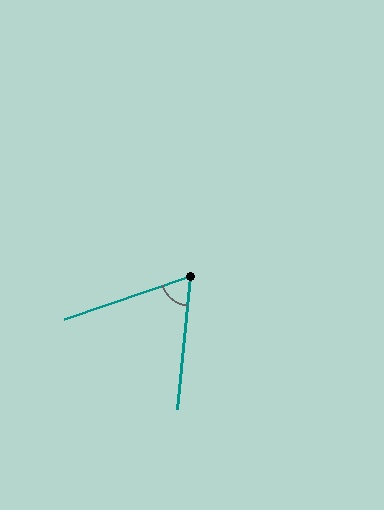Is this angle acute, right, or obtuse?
It is acute.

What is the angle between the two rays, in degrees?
Approximately 65 degrees.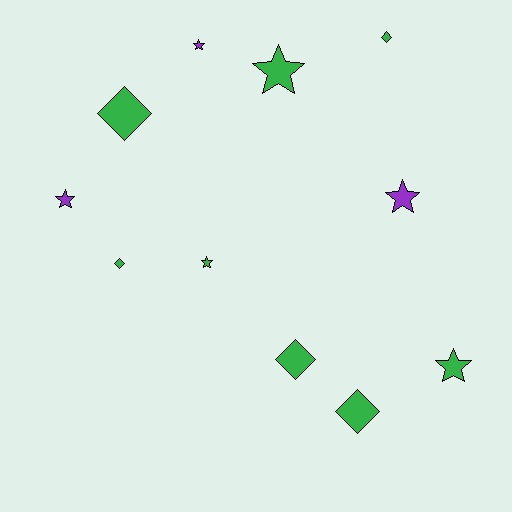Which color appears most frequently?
Green, with 8 objects.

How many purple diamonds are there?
There are no purple diamonds.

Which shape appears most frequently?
Star, with 6 objects.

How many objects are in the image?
There are 11 objects.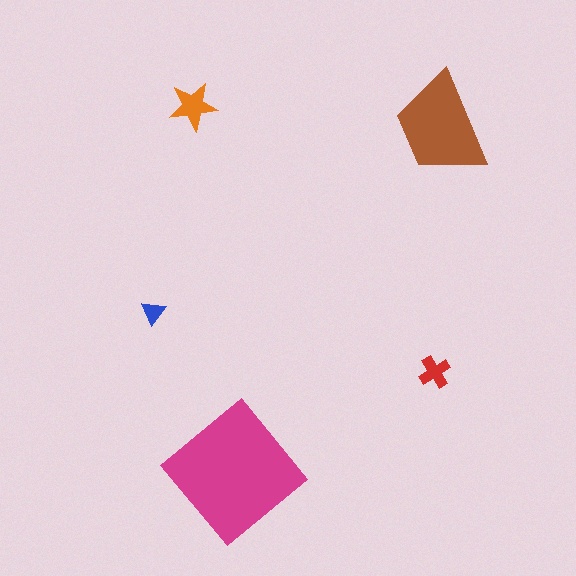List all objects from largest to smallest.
The magenta diamond, the brown trapezoid, the orange star, the red cross, the blue triangle.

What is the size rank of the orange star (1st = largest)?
3rd.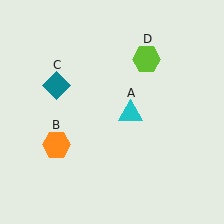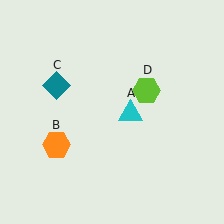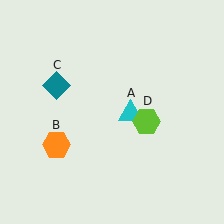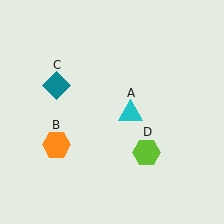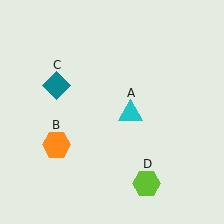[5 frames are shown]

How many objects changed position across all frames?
1 object changed position: lime hexagon (object D).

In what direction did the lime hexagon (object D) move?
The lime hexagon (object D) moved down.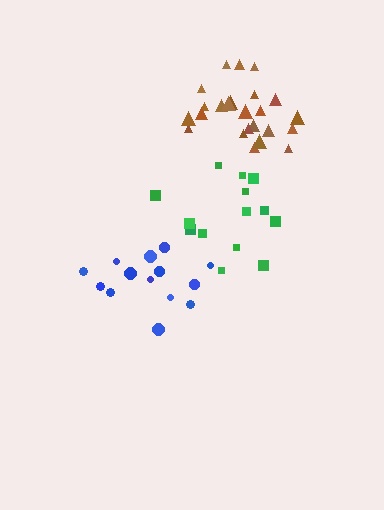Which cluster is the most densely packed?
Brown.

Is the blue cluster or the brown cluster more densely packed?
Brown.